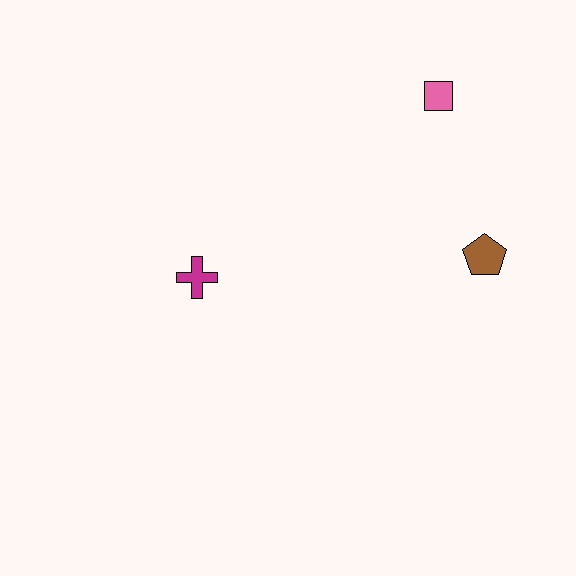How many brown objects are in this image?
There is 1 brown object.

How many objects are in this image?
There are 3 objects.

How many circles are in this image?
There are no circles.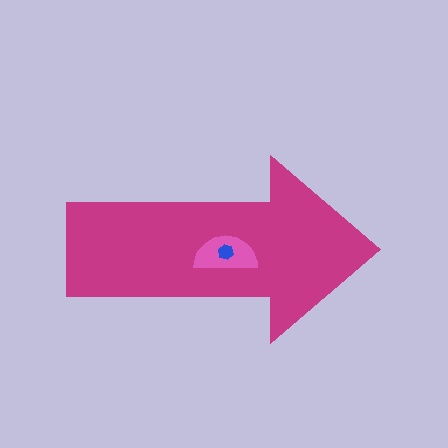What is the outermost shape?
The magenta arrow.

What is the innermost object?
The blue hexagon.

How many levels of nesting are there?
3.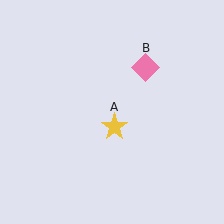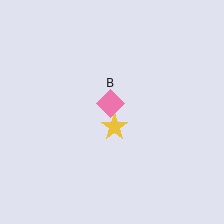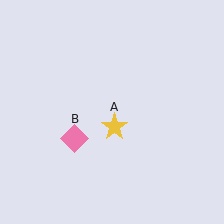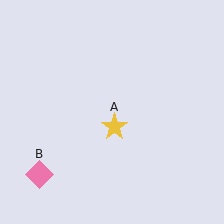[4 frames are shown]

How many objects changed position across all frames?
1 object changed position: pink diamond (object B).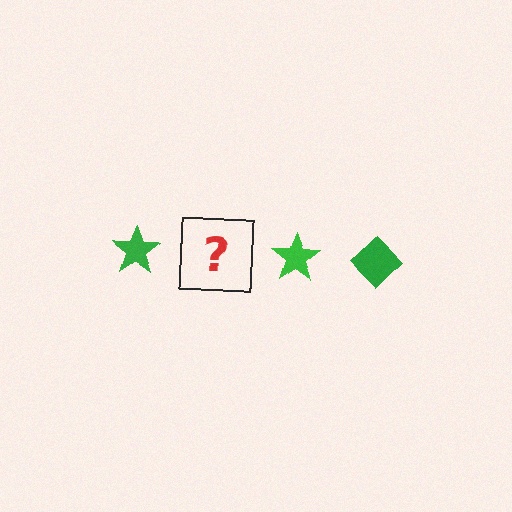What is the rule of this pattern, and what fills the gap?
The rule is that the pattern cycles through star, diamond shapes in green. The gap should be filled with a green diamond.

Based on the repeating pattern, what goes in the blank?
The blank should be a green diamond.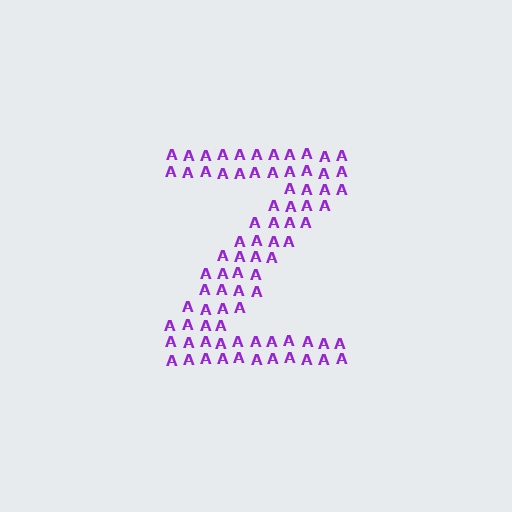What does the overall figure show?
The overall figure shows the letter Z.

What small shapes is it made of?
It is made of small letter A's.